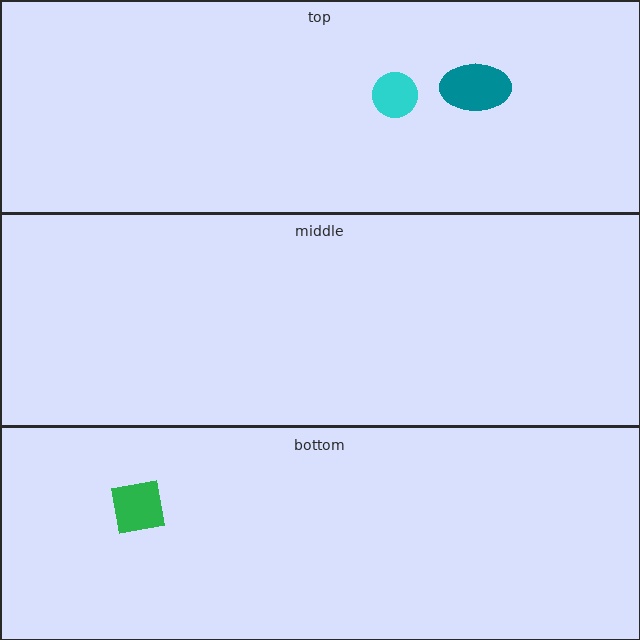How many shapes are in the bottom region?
1.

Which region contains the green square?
The bottom region.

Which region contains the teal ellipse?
The top region.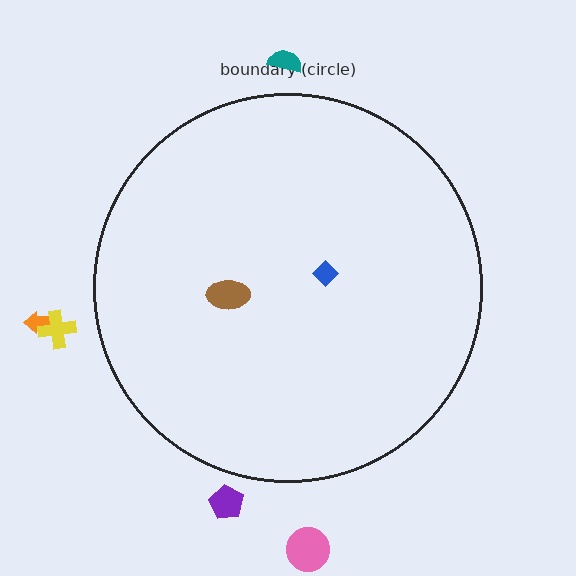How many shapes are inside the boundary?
2 inside, 5 outside.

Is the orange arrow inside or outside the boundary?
Outside.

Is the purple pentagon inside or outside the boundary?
Outside.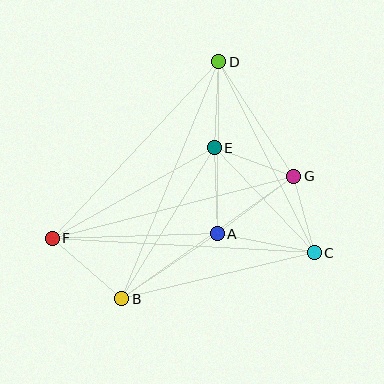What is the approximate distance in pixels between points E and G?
The distance between E and G is approximately 84 pixels.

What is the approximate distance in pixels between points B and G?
The distance between B and G is approximately 211 pixels.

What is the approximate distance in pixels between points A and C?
The distance between A and C is approximately 99 pixels.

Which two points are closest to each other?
Points C and G are closest to each other.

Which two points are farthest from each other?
Points C and F are farthest from each other.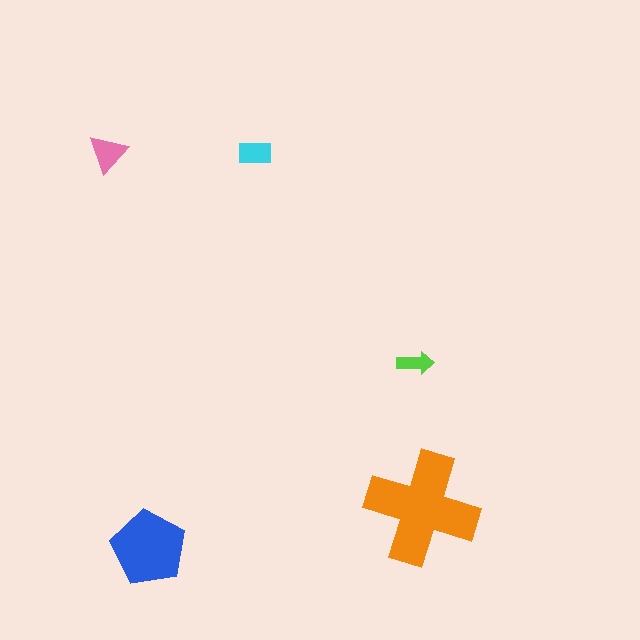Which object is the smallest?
The lime arrow.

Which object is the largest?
The orange cross.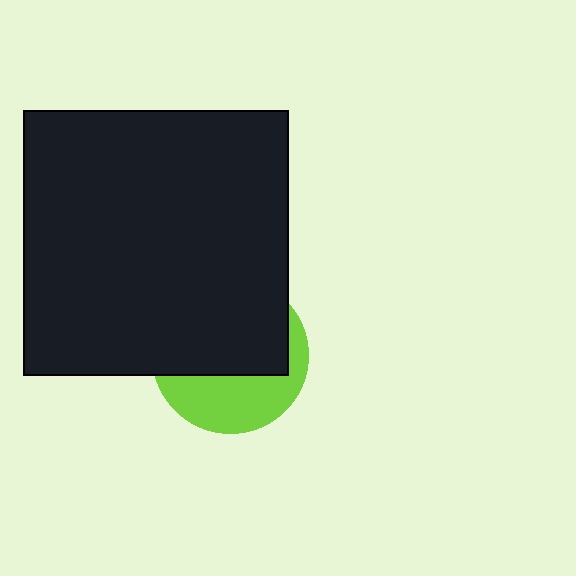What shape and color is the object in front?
The object in front is a black square.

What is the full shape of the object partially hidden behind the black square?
The partially hidden object is a lime circle.